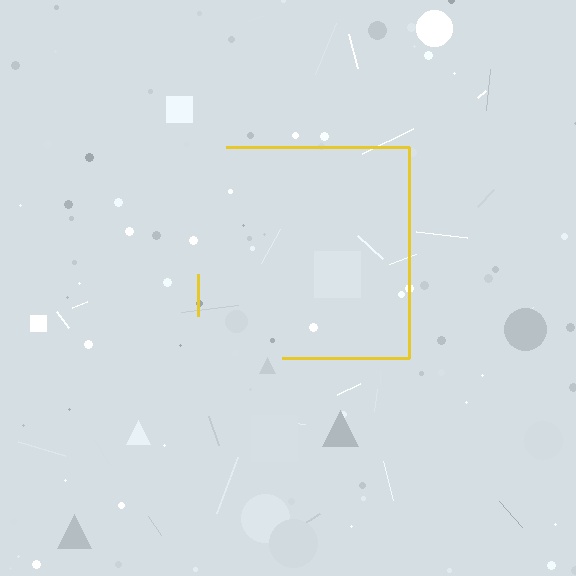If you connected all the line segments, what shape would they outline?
They would outline a square.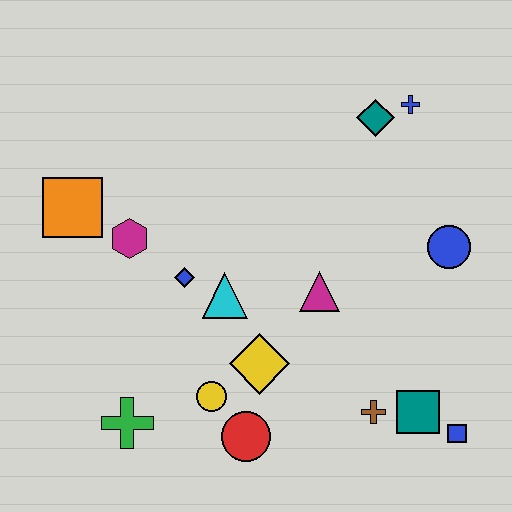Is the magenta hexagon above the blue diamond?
Yes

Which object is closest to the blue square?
The teal square is closest to the blue square.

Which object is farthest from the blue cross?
The green cross is farthest from the blue cross.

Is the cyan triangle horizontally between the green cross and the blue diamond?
No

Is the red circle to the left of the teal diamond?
Yes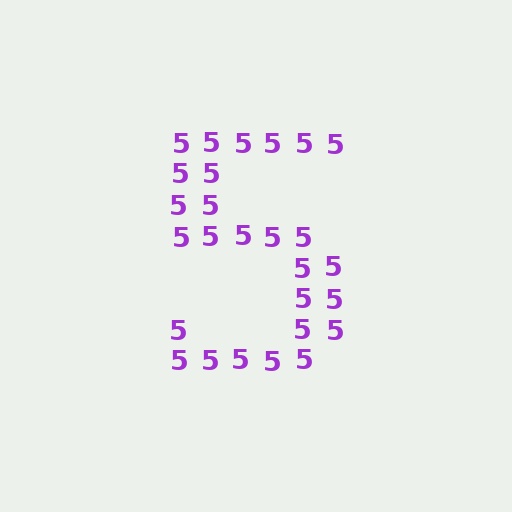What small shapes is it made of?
It is made of small digit 5's.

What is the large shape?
The large shape is the digit 5.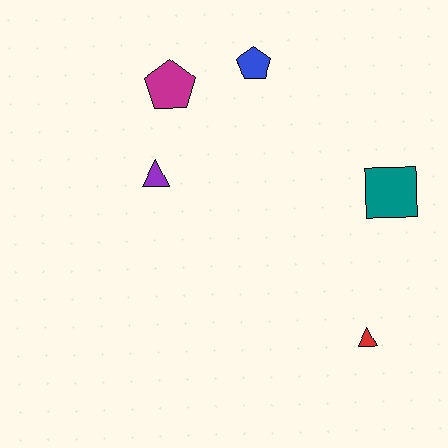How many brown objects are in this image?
There are no brown objects.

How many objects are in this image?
There are 5 objects.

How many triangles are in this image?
There are 2 triangles.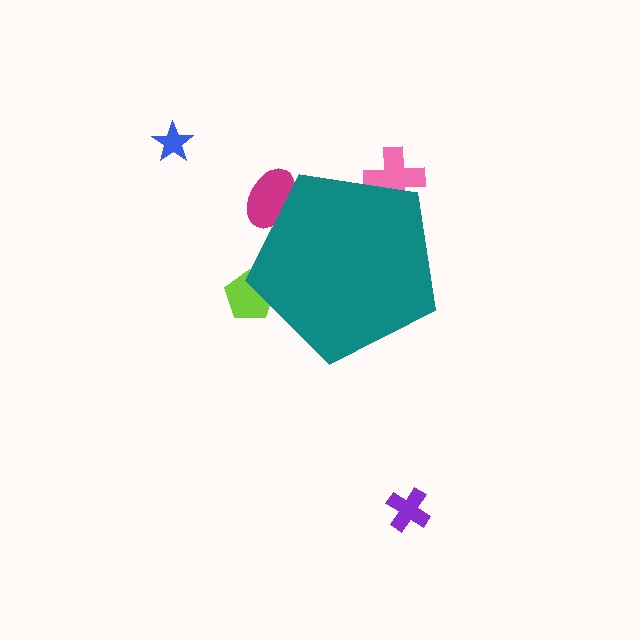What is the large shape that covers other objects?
A teal pentagon.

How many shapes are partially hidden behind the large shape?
3 shapes are partially hidden.